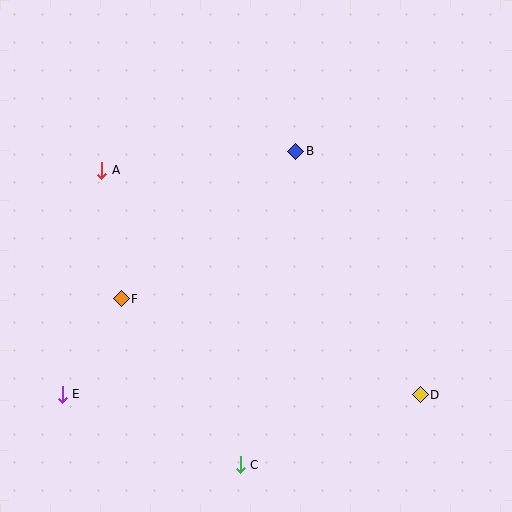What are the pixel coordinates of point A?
Point A is at (102, 170).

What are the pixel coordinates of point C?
Point C is at (240, 465).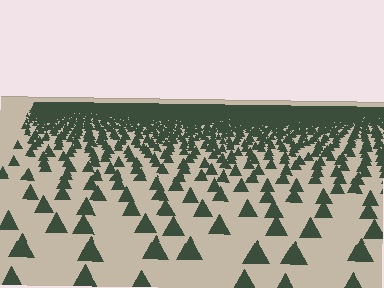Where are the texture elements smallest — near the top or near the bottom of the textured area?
Near the top.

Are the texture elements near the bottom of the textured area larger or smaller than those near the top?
Larger. Near the bottom, elements are closer to the viewer and appear at a bigger on-screen size.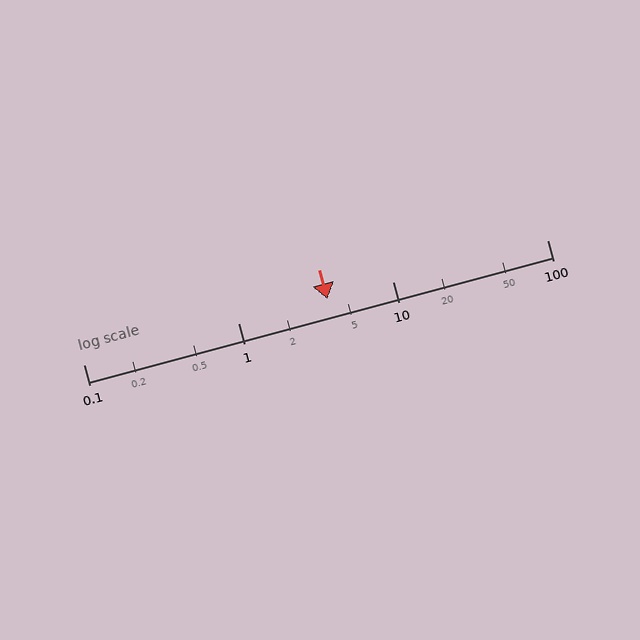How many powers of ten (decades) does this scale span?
The scale spans 3 decades, from 0.1 to 100.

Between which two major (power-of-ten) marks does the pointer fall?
The pointer is between 1 and 10.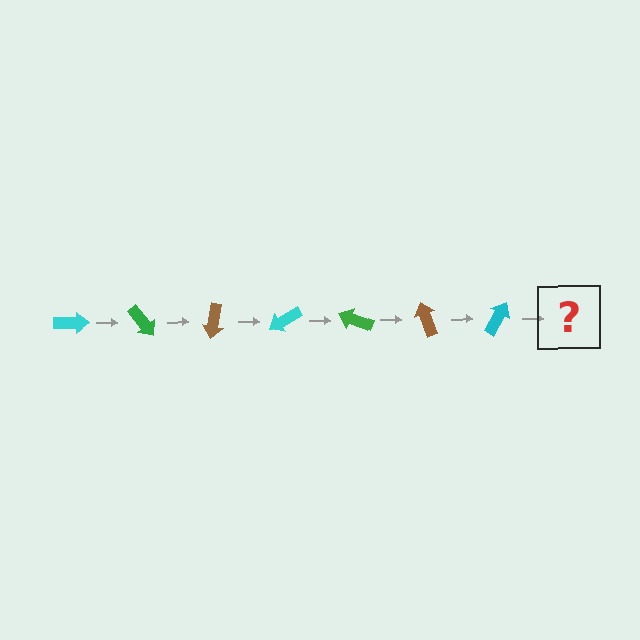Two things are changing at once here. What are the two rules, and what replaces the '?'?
The two rules are that it rotates 50 degrees each step and the color cycles through cyan, green, and brown. The '?' should be a green arrow, rotated 350 degrees from the start.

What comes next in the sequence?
The next element should be a green arrow, rotated 350 degrees from the start.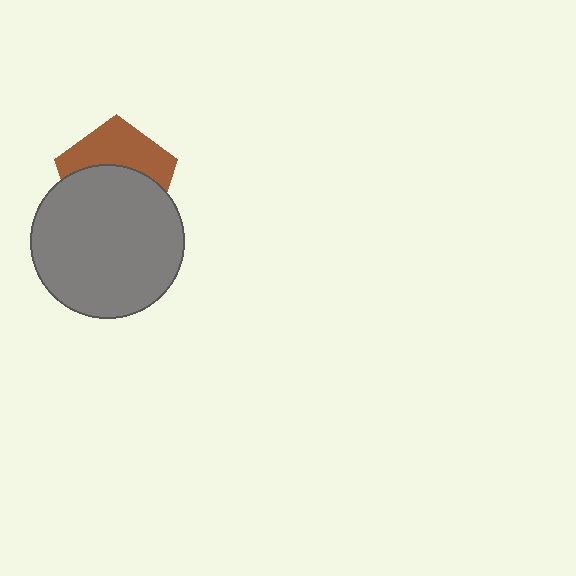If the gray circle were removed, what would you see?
You would see the complete brown pentagon.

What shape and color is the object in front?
The object in front is a gray circle.